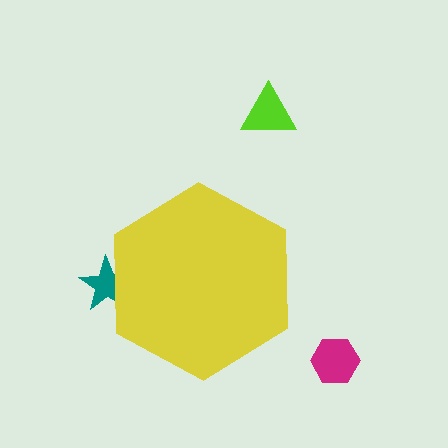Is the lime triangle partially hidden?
No, the lime triangle is fully visible.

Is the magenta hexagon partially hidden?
No, the magenta hexagon is fully visible.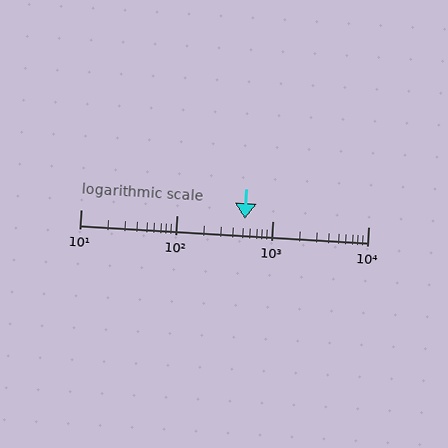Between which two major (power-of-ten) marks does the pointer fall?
The pointer is between 100 and 1000.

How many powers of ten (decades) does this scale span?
The scale spans 3 decades, from 10 to 10000.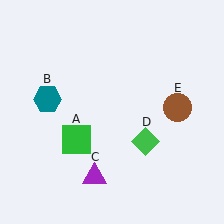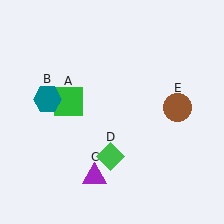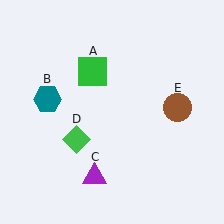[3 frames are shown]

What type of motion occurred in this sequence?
The green square (object A), green diamond (object D) rotated clockwise around the center of the scene.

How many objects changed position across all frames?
2 objects changed position: green square (object A), green diamond (object D).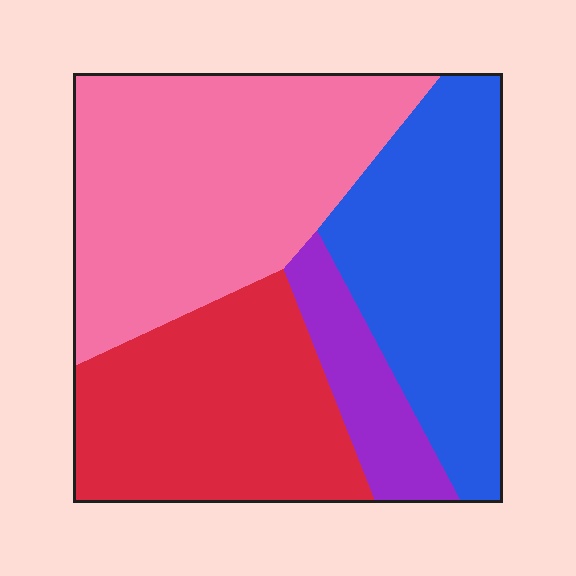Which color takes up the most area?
Pink, at roughly 35%.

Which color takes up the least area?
Purple, at roughly 10%.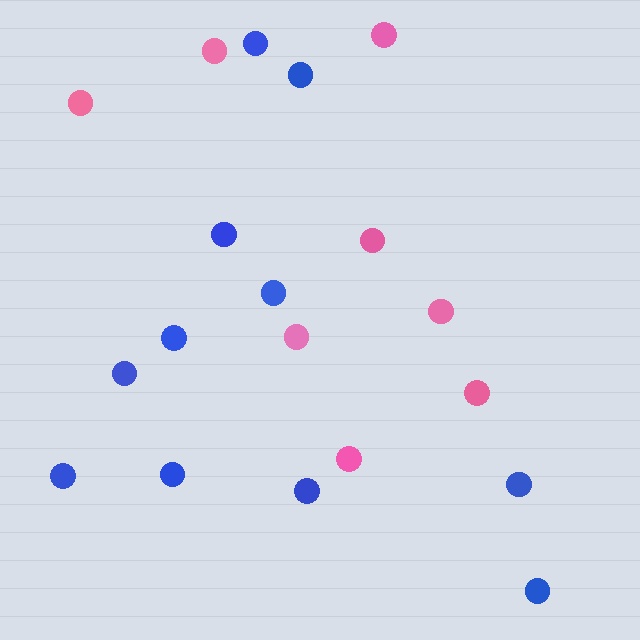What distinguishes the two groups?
There are 2 groups: one group of blue circles (11) and one group of pink circles (8).